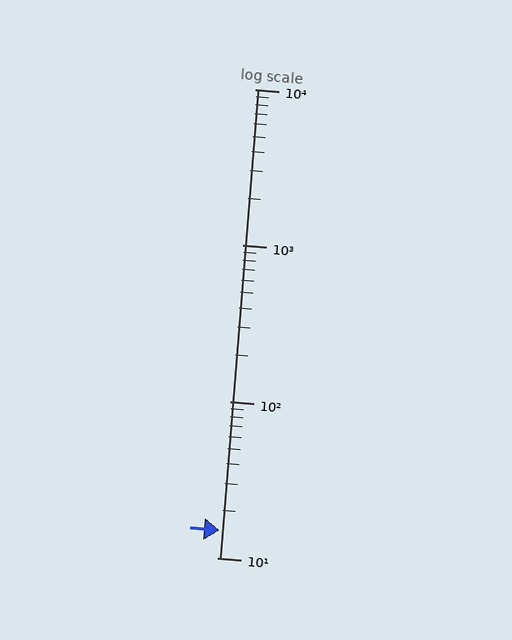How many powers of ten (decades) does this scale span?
The scale spans 3 decades, from 10 to 10000.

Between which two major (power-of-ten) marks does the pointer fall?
The pointer is between 10 and 100.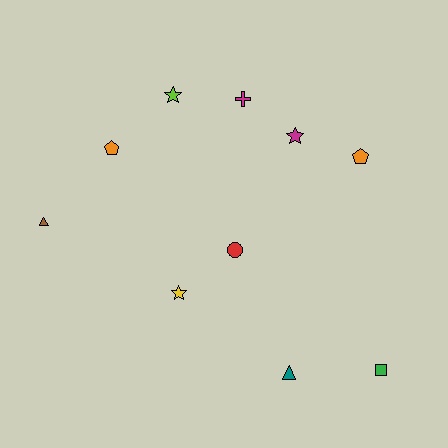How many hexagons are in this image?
There are no hexagons.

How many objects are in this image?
There are 10 objects.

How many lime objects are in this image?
There is 1 lime object.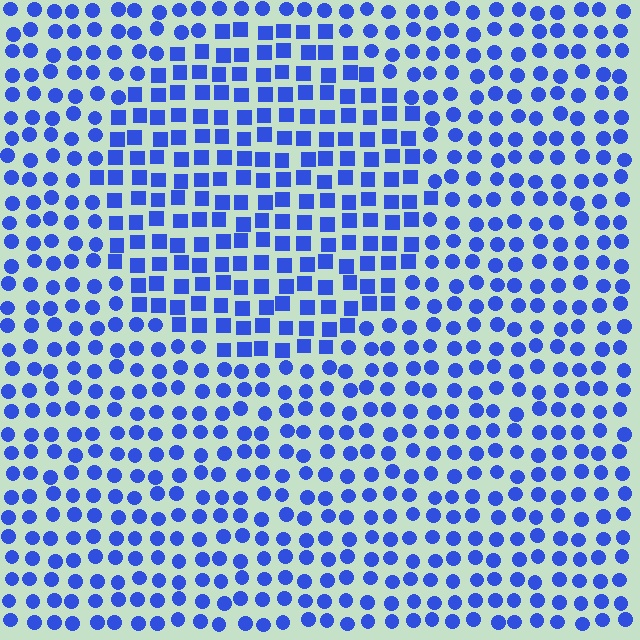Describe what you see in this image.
The image is filled with small blue elements arranged in a uniform grid. A circle-shaped region contains squares, while the surrounding area contains circles. The boundary is defined purely by the change in element shape.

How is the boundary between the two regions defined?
The boundary is defined by a change in element shape: squares inside vs. circles outside. All elements share the same color and spacing.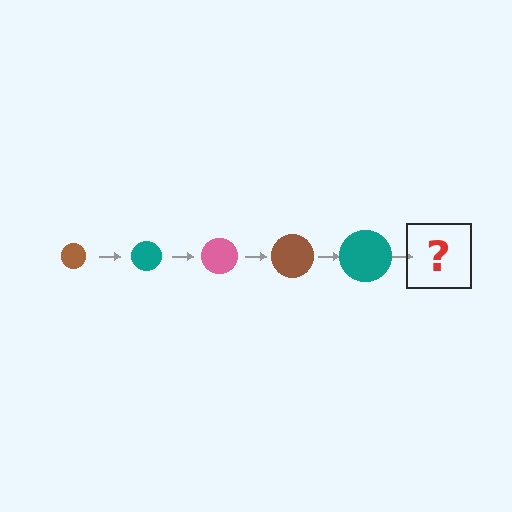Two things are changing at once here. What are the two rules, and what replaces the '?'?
The two rules are that the circle grows larger each step and the color cycles through brown, teal, and pink. The '?' should be a pink circle, larger than the previous one.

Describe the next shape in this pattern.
It should be a pink circle, larger than the previous one.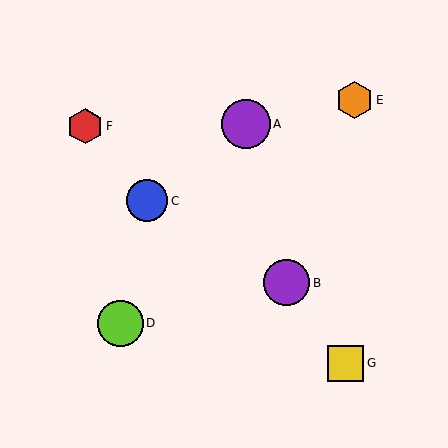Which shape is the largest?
The purple circle (labeled A) is the largest.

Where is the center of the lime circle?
The center of the lime circle is at (120, 323).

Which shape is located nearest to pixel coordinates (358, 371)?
The yellow square (labeled G) at (346, 363) is nearest to that location.